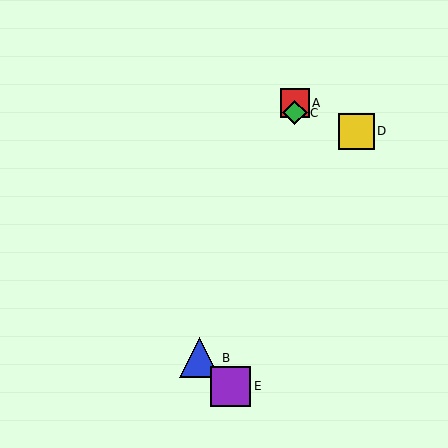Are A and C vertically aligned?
Yes, both are at x≈295.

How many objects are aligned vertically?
2 objects (A, C) are aligned vertically.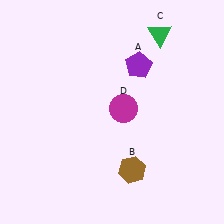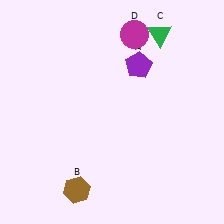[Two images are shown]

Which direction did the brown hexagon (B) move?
The brown hexagon (B) moved left.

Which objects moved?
The objects that moved are: the brown hexagon (B), the magenta circle (D).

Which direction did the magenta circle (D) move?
The magenta circle (D) moved up.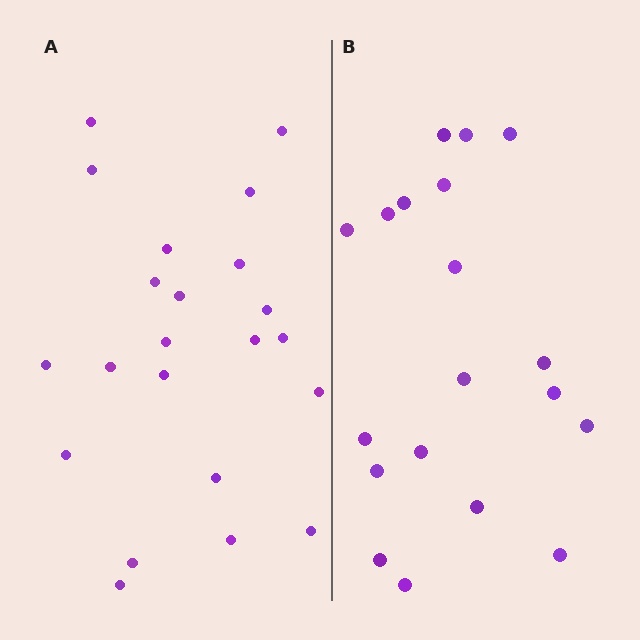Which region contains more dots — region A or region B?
Region A (the left region) has more dots.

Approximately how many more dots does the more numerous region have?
Region A has just a few more — roughly 2 or 3 more dots than region B.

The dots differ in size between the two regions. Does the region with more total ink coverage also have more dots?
No. Region B has more total ink coverage because its dots are larger, but region A actually contains more individual dots. Total area can be misleading — the number of items is what matters here.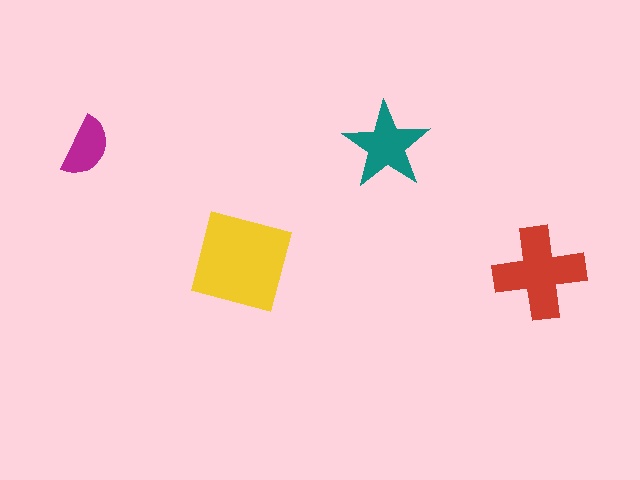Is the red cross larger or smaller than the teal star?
Larger.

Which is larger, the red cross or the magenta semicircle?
The red cross.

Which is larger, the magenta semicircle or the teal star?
The teal star.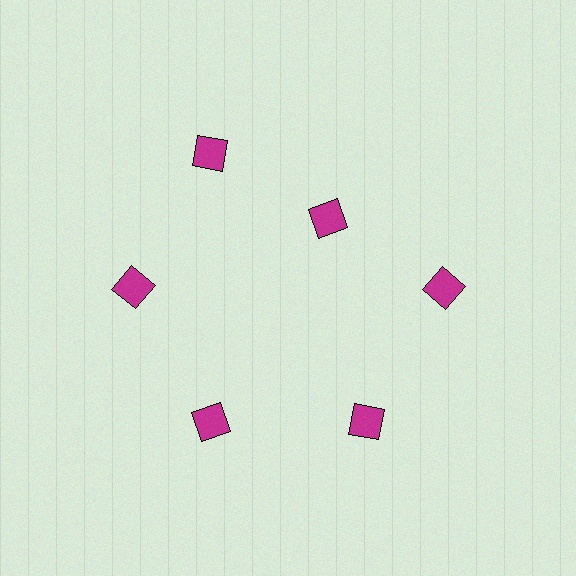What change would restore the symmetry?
The symmetry would be restored by moving it outward, back onto the ring so that all 6 diamonds sit at equal angles and equal distance from the center.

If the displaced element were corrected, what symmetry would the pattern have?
It would have 6-fold rotational symmetry — the pattern would map onto itself every 60 degrees.